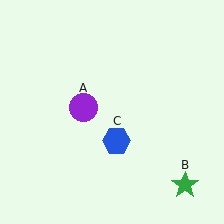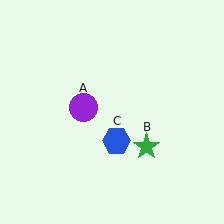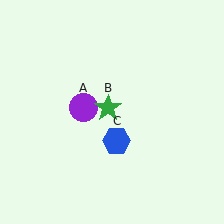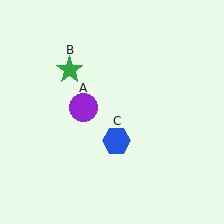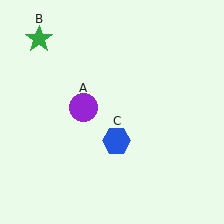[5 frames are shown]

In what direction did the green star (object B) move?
The green star (object B) moved up and to the left.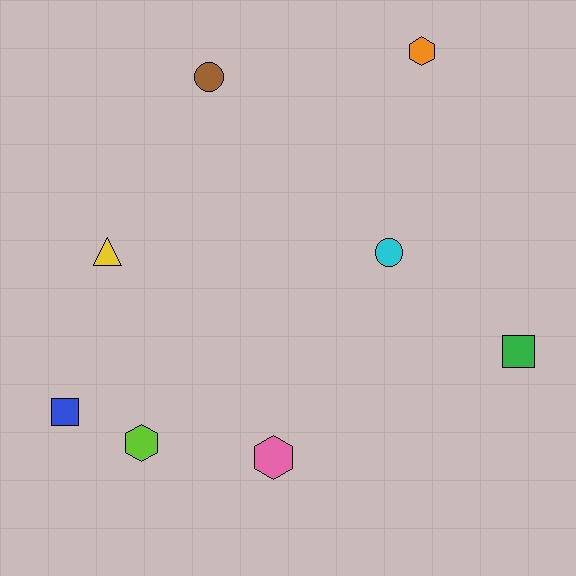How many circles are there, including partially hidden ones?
There are 2 circles.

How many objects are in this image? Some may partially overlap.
There are 8 objects.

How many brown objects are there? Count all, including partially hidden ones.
There is 1 brown object.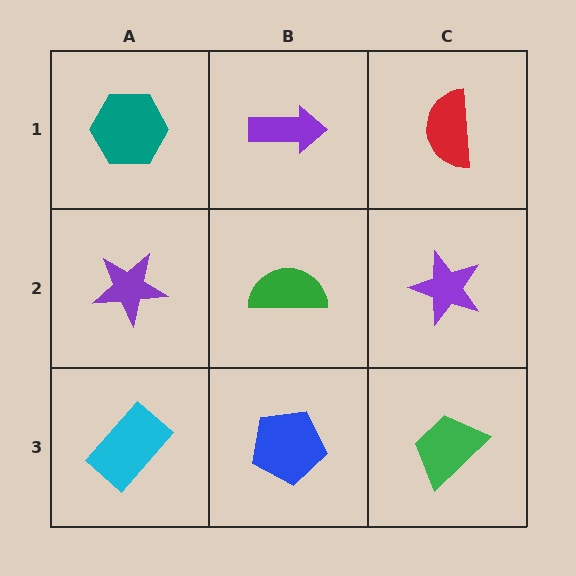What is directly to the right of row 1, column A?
A purple arrow.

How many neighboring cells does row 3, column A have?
2.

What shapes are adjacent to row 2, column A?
A teal hexagon (row 1, column A), a cyan rectangle (row 3, column A), a green semicircle (row 2, column B).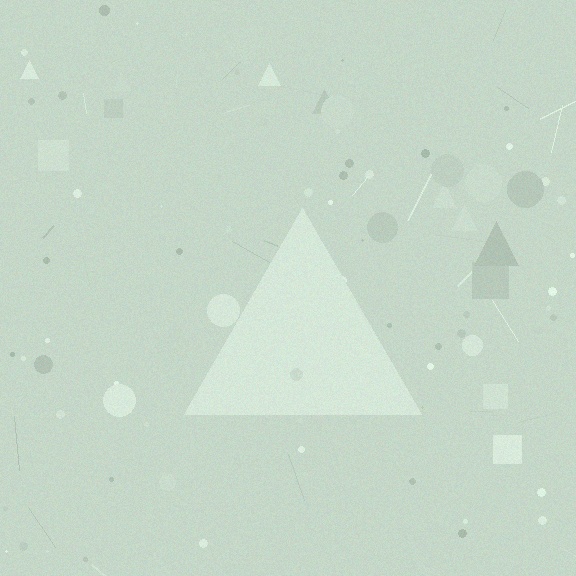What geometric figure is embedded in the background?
A triangle is embedded in the background.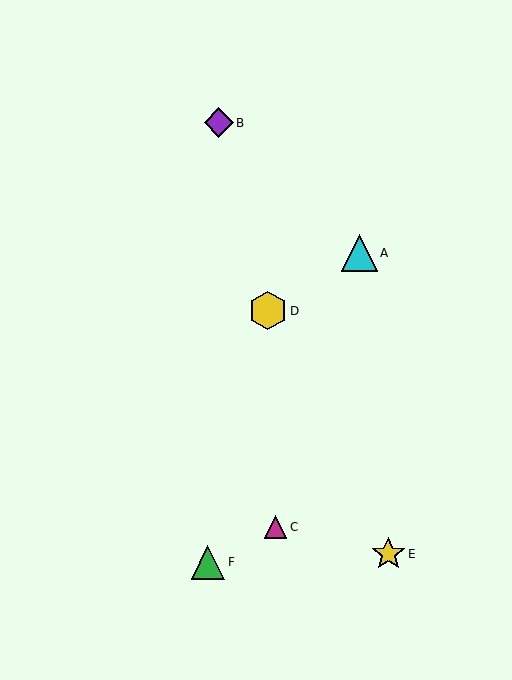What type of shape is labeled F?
Shape F is a green triangle.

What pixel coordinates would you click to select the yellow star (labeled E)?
Click at (388, 554) to select the yellow star E.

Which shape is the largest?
The yellow hexagon (labeled D) is the largest.